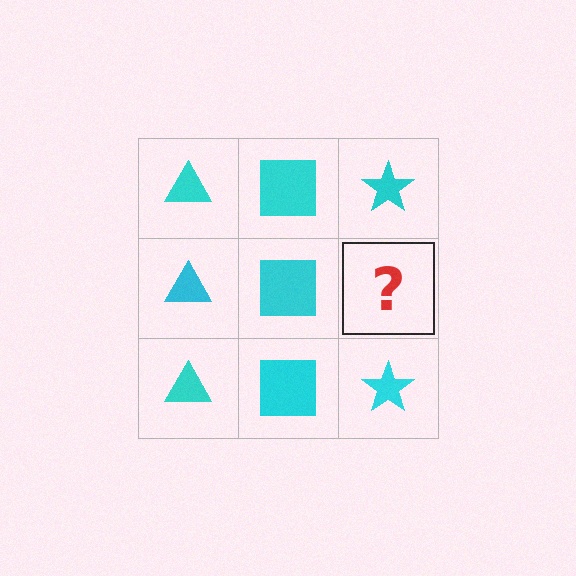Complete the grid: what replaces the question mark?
The question mark should be replaced with a cyan star.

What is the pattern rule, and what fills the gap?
The rule is that each column has a consistent shape. The gap should be filled with a cyan star.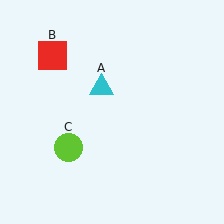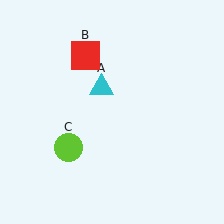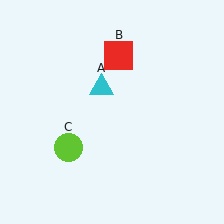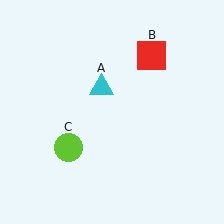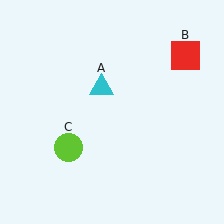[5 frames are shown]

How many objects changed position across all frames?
1 object changed position: red square (object B).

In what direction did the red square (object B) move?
The red square (object B) moved right.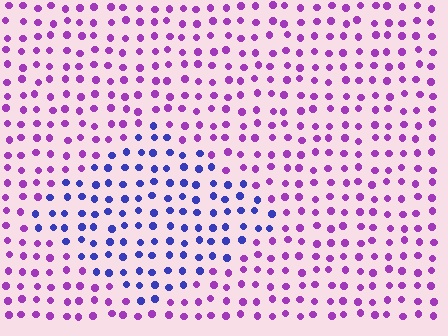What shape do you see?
I see a diamond.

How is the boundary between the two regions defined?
The boundary is defined purely by a slight shift in hue (about 50 degrees). Spacing, size, and orientation are identical on both sides.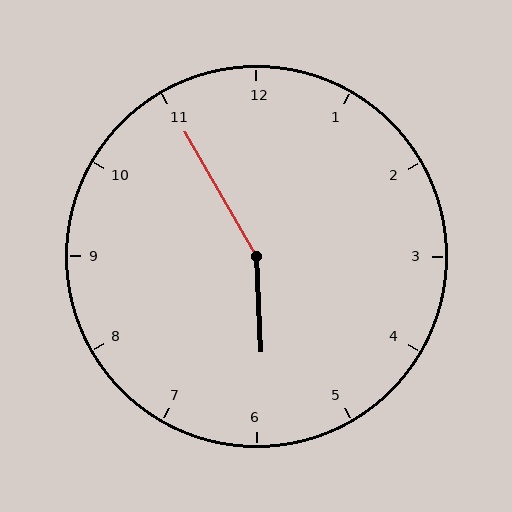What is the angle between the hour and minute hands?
Approximately 152 degrees.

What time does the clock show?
5:55.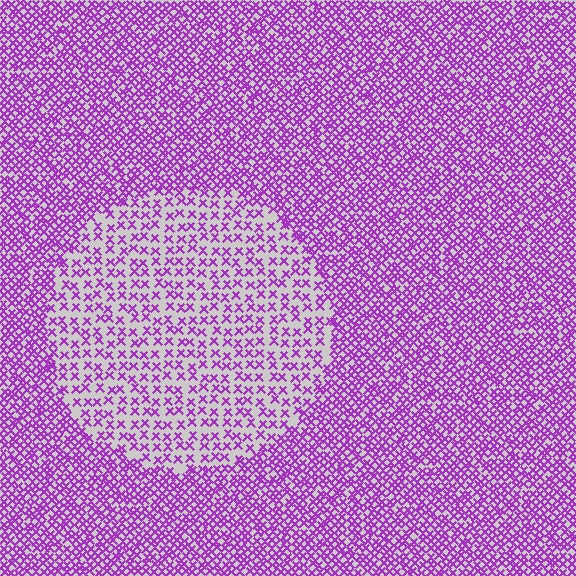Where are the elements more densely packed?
The elements are more densely packed outside the circle boundary.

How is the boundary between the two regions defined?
The boundary is defined by a change in element density (approximately 2.2x ratio). All elements are the same color, size, and shape.